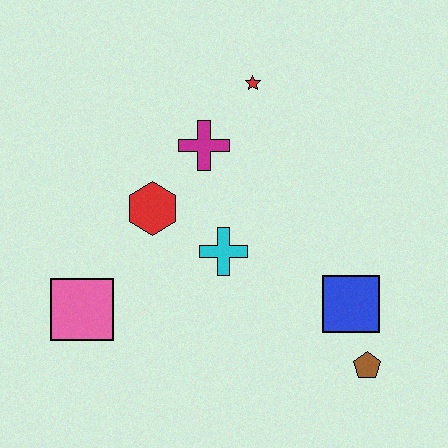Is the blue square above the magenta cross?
No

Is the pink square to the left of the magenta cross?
Yes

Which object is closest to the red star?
The magenta cross is closest to the red star.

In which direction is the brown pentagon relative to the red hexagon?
The brown pentagon is to the right of the red hexagon.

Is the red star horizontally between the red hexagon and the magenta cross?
No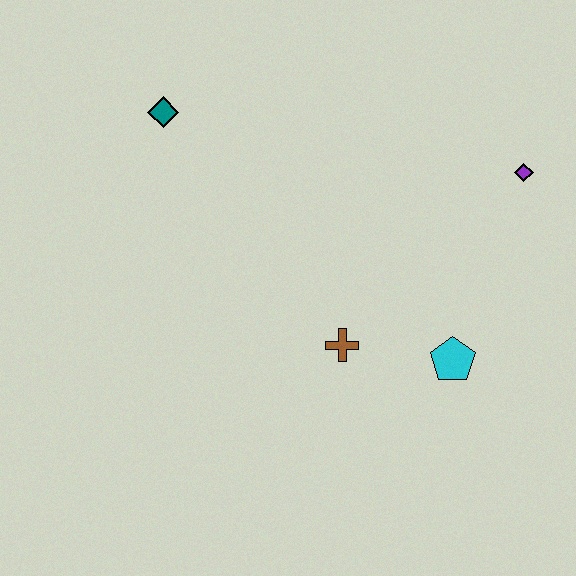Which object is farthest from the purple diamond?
The teal diamond is farthest from the purple diamond.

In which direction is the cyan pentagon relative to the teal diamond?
The cyan pentagon is to the right of the teal diamond.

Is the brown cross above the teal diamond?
No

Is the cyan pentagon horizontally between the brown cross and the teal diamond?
No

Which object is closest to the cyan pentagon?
The brown cross is closest to the cyan pentagon.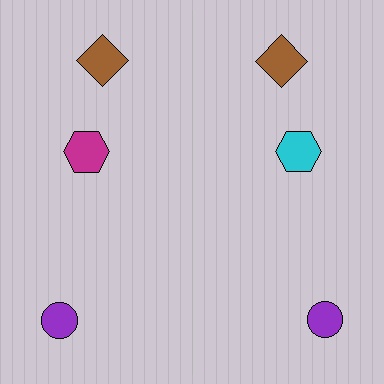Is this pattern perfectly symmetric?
No, the pattern is not perfectly symmetric. The cyan hexagon on the right side breaks the symmetry — its mirror counterpart is magenta.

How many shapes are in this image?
There are 6 shapes in this image.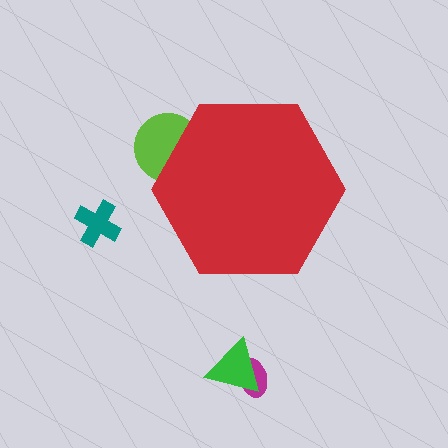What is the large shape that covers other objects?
A red hexagon.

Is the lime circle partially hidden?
Yes, the lime circle is partially hidden behind the red hexagon.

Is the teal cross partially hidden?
No, the teal cross is fully visible.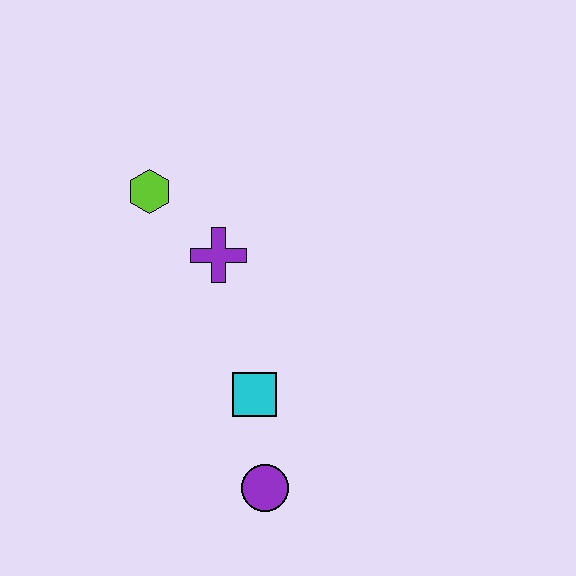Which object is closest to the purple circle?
The cyan square is closest to the purple circle.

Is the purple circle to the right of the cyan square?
Yes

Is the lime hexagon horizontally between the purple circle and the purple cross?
No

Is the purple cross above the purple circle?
Yes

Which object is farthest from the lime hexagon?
The purple circle is farthest from the lime hexagon.